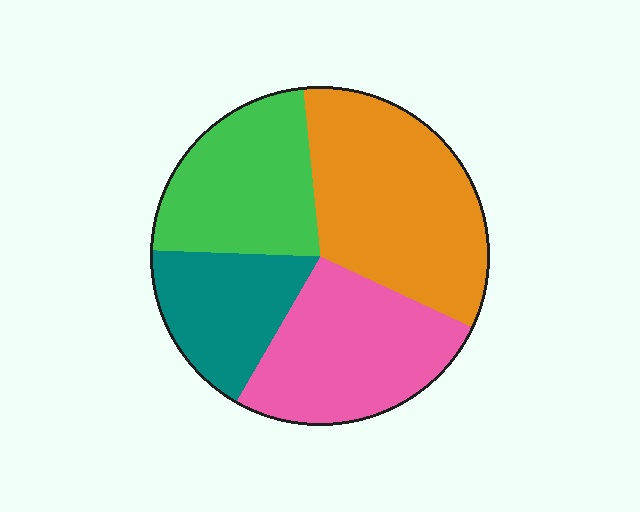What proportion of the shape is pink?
Pink takes up between a sixth and a third of the shape.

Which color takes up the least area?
Teal, at roughly 15%.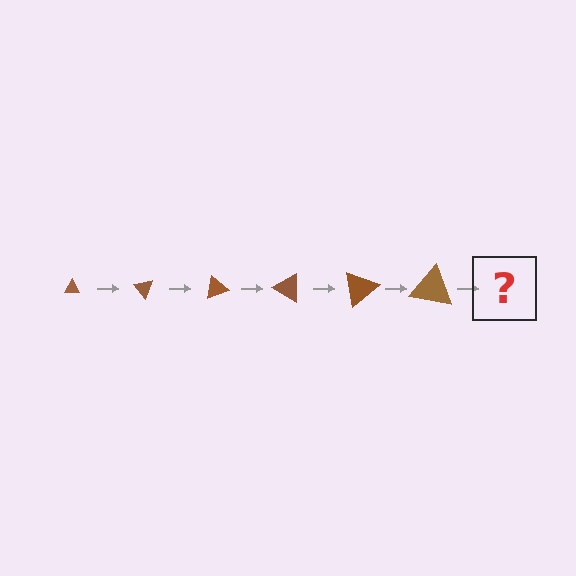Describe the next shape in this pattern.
It should be a triangle, larger than the previous one and rotated 300 degrees from the start.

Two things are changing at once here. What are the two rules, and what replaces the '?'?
The two rules are that the triangle grows larger each step and it rotates 50 degrees each step. The '?' should be a triangle, larger than the previous one and rotated 300 degrees from the start.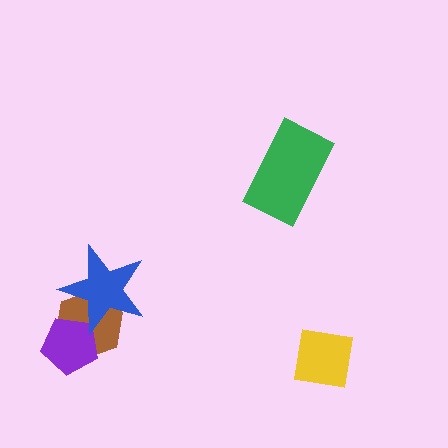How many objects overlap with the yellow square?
0 objects overlap with the yellow square.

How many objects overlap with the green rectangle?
0 objects overlap with the green rectangle.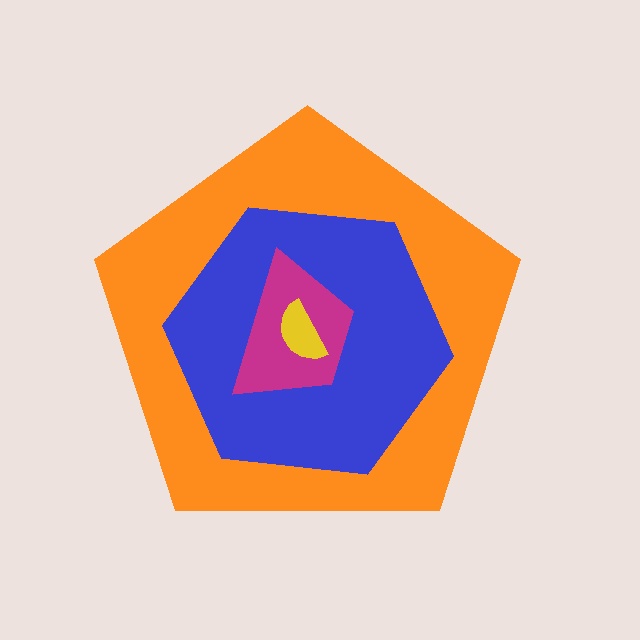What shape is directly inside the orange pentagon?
The blue hexagon.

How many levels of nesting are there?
4.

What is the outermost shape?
The orange pentagon.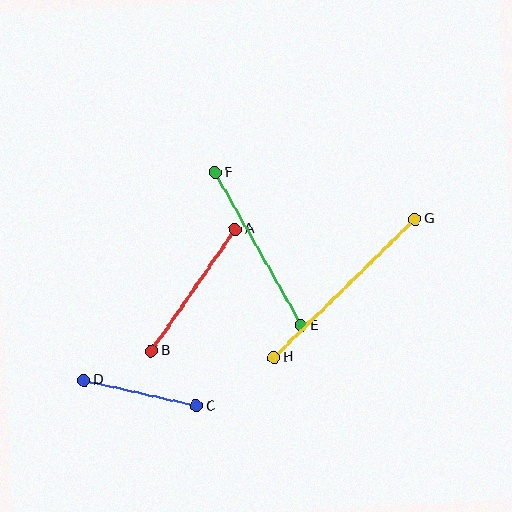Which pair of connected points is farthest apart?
Points G and H are farthest apart.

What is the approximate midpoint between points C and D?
The midpoint is at approximately (140, 393) pixels.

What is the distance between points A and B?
The distance is approximately 147 pixels.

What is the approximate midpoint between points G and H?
The midpoint is at approximately (344, 288) pixels.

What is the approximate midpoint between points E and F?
The midpoint is at approximately (258, 249) pixels.